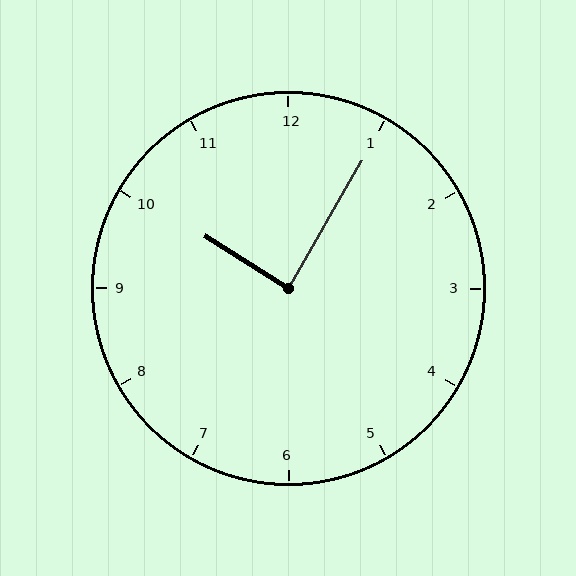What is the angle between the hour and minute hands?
Approximately 88 degrees.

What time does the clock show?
10:05.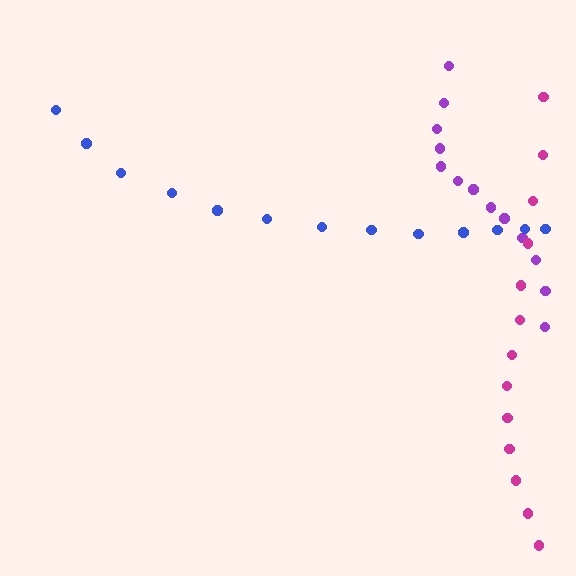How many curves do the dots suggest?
There are 3 distinct paths.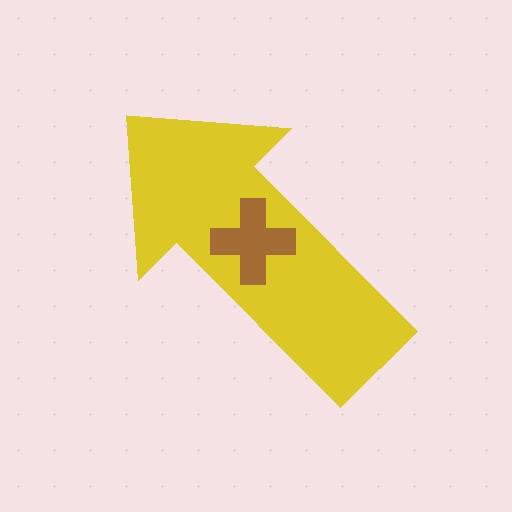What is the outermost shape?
The yellow arrow.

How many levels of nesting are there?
2.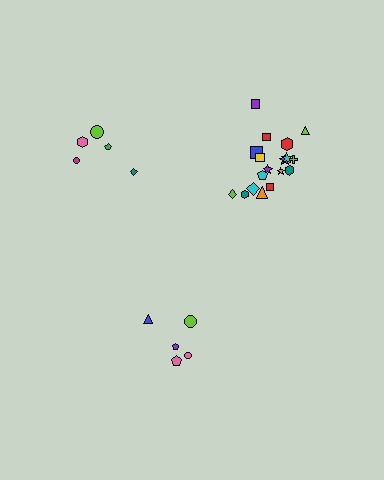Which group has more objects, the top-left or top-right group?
The top-right group.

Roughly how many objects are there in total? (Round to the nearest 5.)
Roughly 30 objects in total.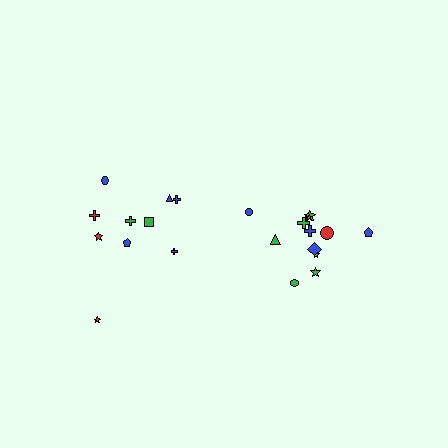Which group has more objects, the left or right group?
The right group.